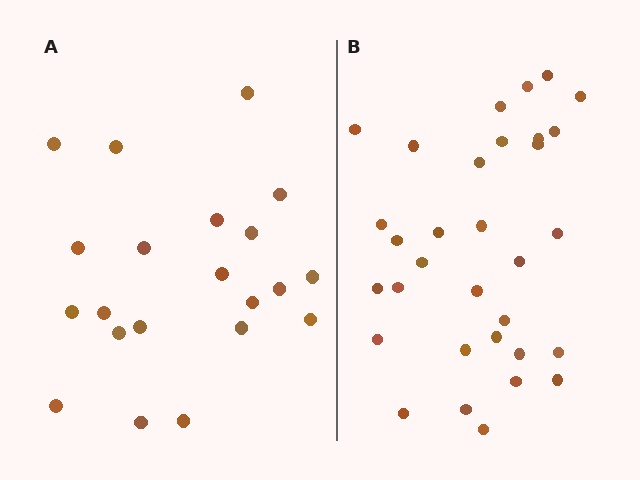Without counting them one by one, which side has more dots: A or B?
Region B (the right region) has more dots.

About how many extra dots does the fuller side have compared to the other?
Region B has roughly 12 or so more dots than region A.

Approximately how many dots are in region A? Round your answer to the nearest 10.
About 20 dots. (The exact count is 21, which rounds to 20.)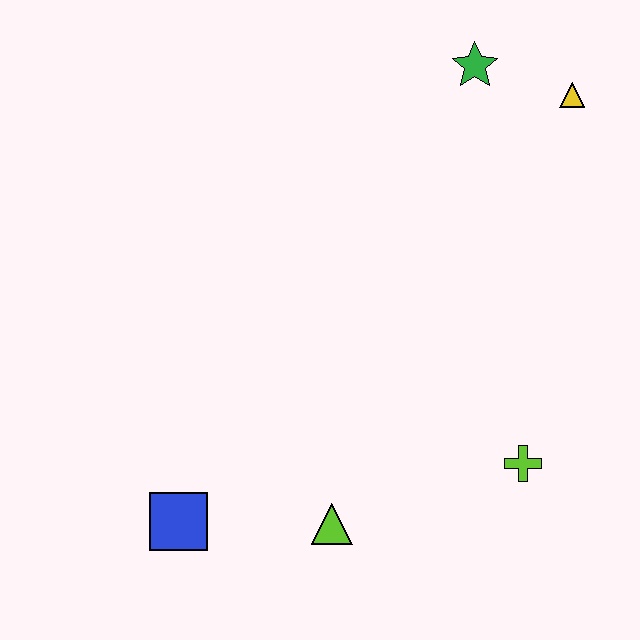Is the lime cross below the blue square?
No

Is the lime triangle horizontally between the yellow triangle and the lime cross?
No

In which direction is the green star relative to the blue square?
The green star is above the blue square.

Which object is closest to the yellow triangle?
The green star is closest to the yellow triangle.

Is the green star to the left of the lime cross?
Yes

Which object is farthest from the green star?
The blue square is farthest from the green star.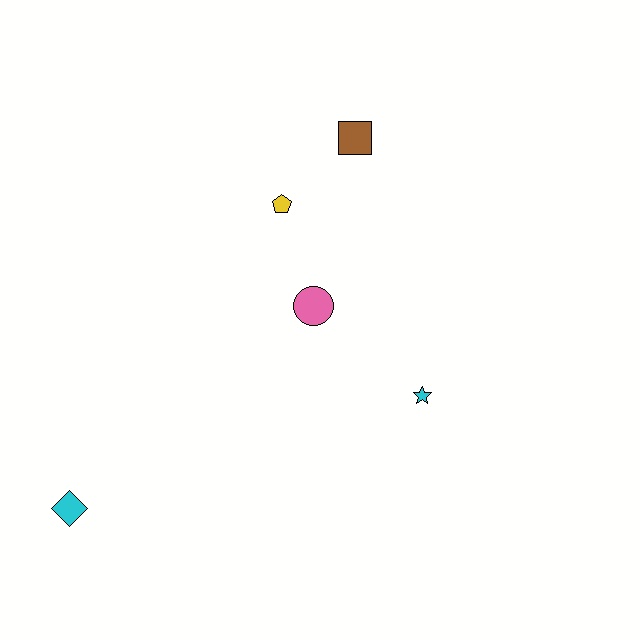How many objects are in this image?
There are 5 objects.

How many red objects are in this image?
There are no red objects.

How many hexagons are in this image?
There are no hexagons.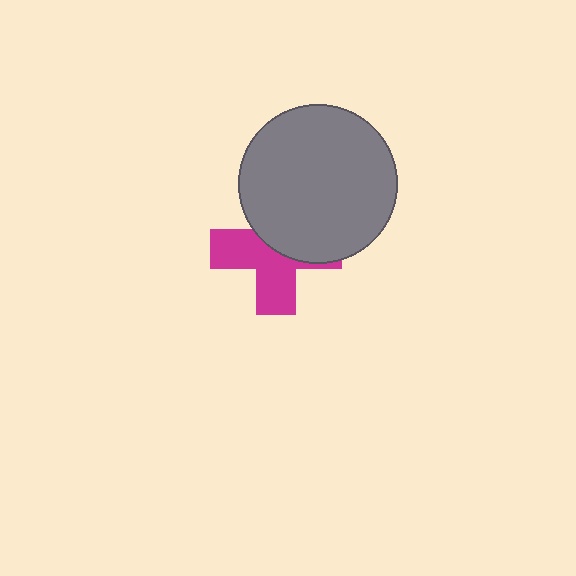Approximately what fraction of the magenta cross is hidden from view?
Roughly 47% of the magenta cross is hidden behind the gray circle.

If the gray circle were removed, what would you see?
You would see the complete magenta cross.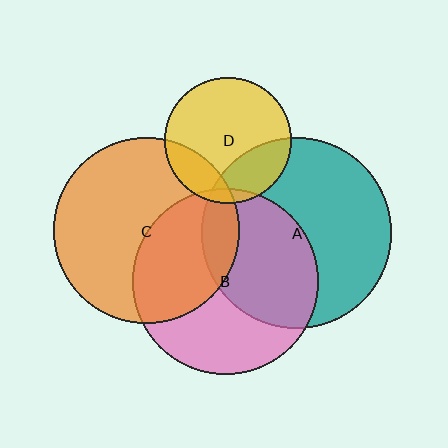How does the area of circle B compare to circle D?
Approximately 2.1 times.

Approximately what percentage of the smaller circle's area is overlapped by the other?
Approximately 10%.